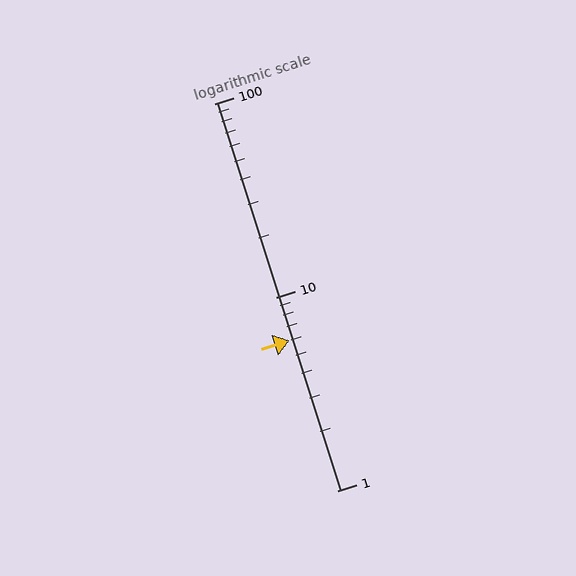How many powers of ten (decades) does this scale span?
The scale spans 2 decades, from 1 to 100.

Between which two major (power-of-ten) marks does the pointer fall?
The pointer is between 1 and 10.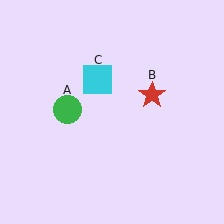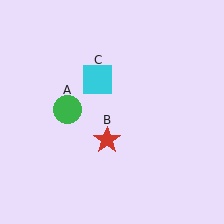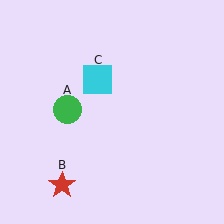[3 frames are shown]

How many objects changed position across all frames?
1 object changed position: red star (object B).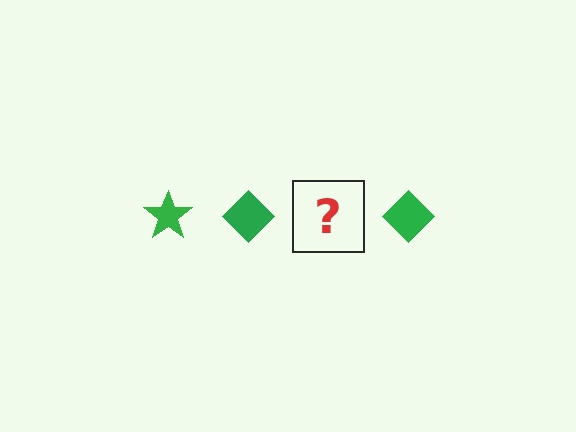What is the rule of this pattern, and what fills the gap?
The rule is that the pattern cycles through star, diamond shapes in green. The gap should be filled with a green star.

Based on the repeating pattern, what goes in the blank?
The blank should be a green star.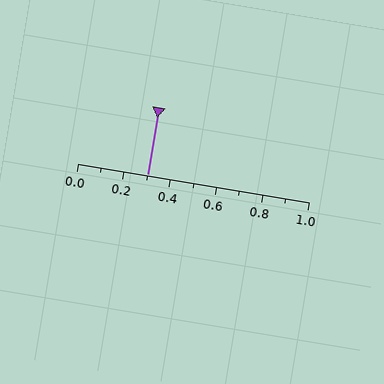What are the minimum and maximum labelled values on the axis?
The axis runs from 0.0 to 1.0.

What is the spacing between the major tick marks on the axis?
The major ticks are spaced 0.2 apart.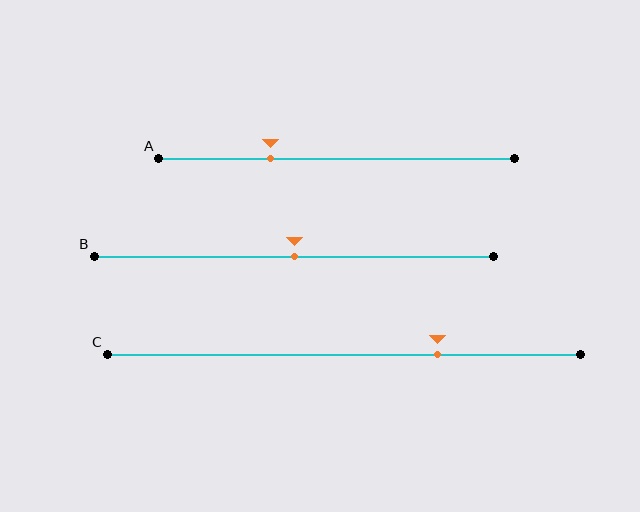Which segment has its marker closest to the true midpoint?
Segment B has its marker closest to the true midpoint.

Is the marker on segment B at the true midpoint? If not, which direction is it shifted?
Yes, the marker on segment B is at the true midpoint.